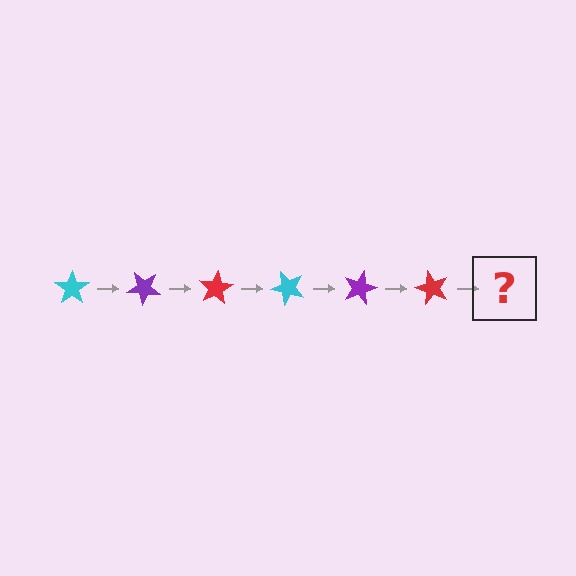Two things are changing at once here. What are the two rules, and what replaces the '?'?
The two rules are that it rotates 40 degrees each step and the color cycles through cyan, purple, and red. The '?' should be a cyan star, rotated 240 degrees from the start.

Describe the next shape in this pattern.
It should be a cyan star, rotated 240 degrees from the start.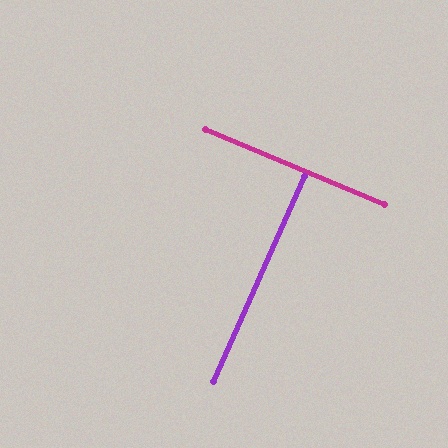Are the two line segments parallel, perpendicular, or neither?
Perpendicular — they meet at approximately 89°.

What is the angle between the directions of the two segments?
Approximately 89 degrees.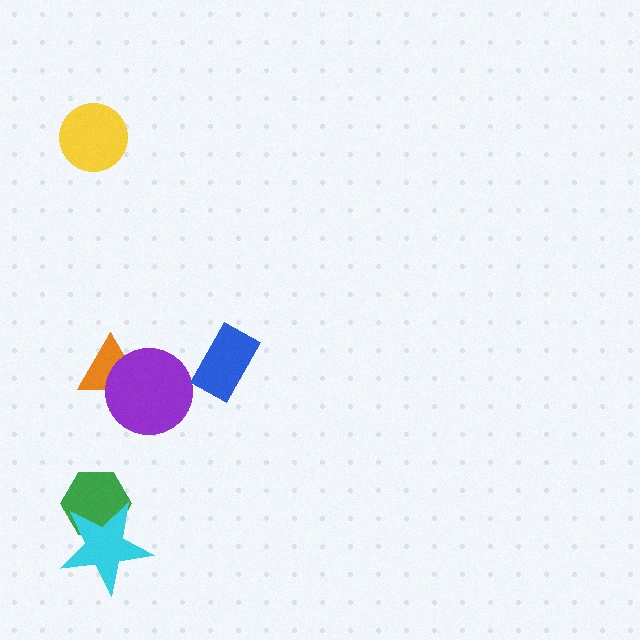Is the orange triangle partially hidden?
Yes, it is partially covered by another shape.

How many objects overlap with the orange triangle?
1 object overlaps with the orange triangle.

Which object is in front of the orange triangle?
The purple circle is in front of the orange triangle.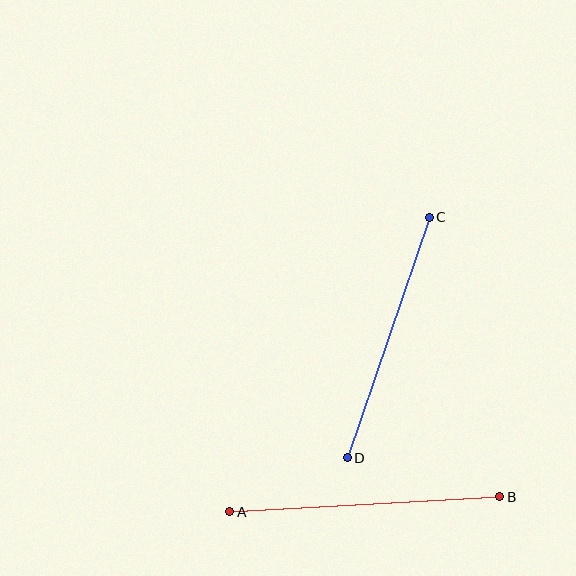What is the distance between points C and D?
The distance is approximately 254 pixels.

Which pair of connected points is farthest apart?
Points A and B are farthest apart.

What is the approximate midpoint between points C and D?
The midpoint is at approximately (388, 337) pixels.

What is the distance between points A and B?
The distance is approximately 270 pixels.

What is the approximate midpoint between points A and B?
The midpoint is at approximately (365, 504) pixels.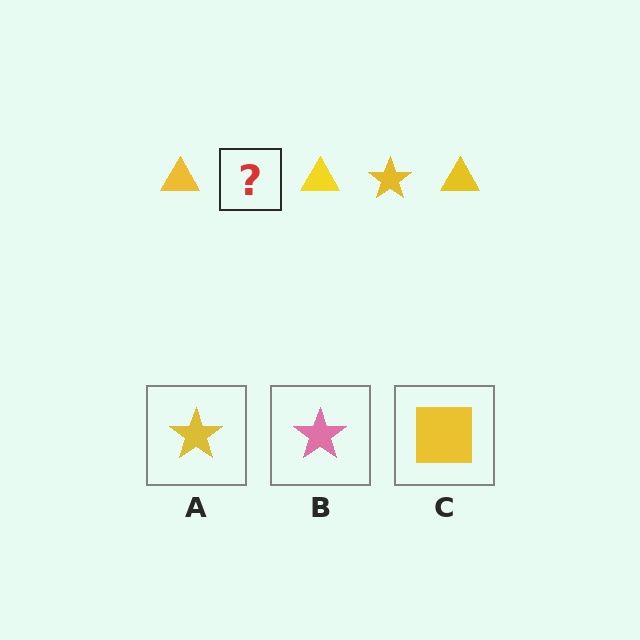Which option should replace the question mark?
Option A.